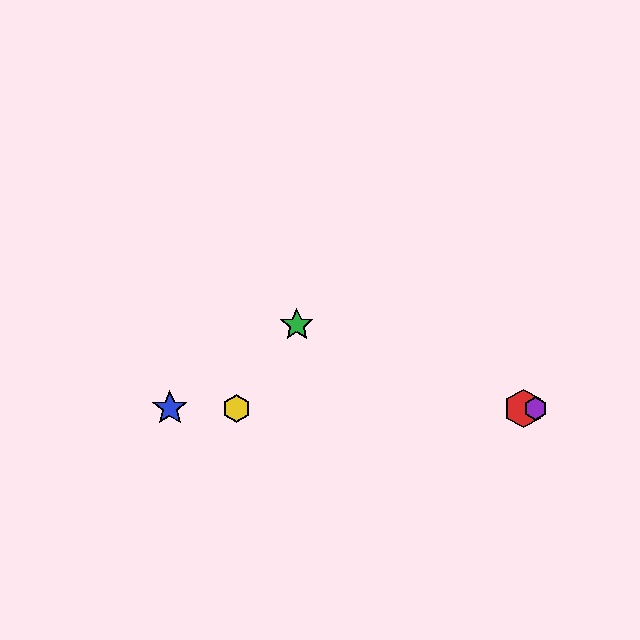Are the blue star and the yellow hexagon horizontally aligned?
Yes, both are at y≈408.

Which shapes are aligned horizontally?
The red hexagon, the blue star, the yellow hexagon, the purple hexagon are aligned horizontally.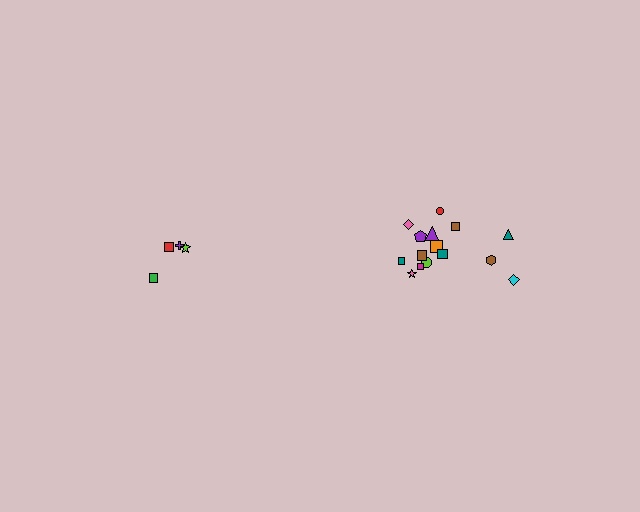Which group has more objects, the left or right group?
The right group.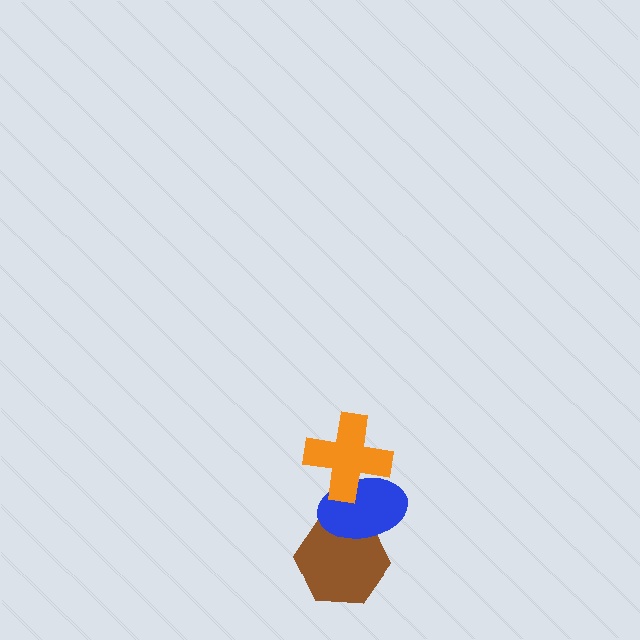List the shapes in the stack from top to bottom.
From top to bottom: the orange cross, the blue ellipse, the brown hexagon.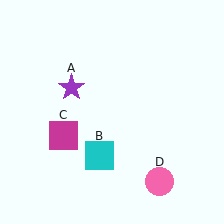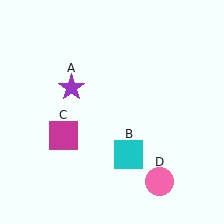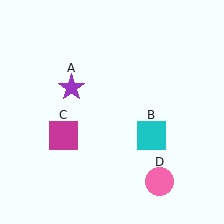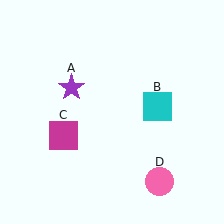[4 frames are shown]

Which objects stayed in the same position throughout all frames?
Purple star (object A) and magenta square (object C) and pink circle (object D) remained stationary.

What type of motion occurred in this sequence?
The cyan square (object B) rotated counterclockwise around the center of the scene.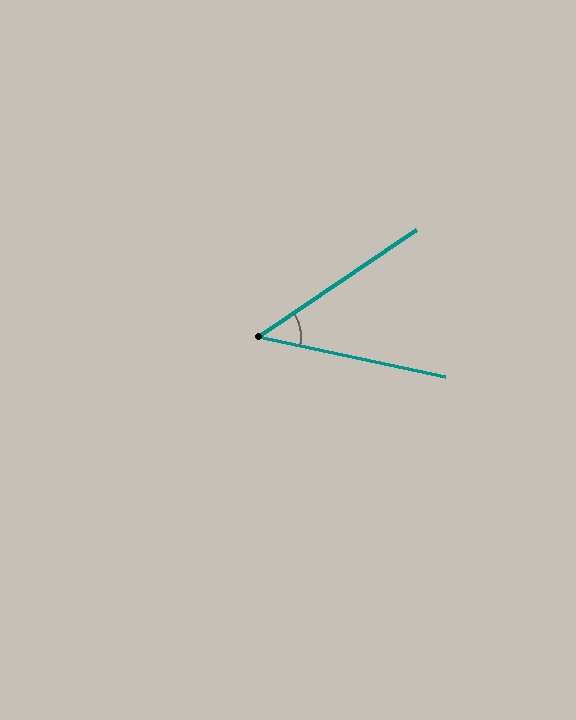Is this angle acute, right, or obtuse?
It is acute.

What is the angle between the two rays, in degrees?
Approximately 46 degrees.